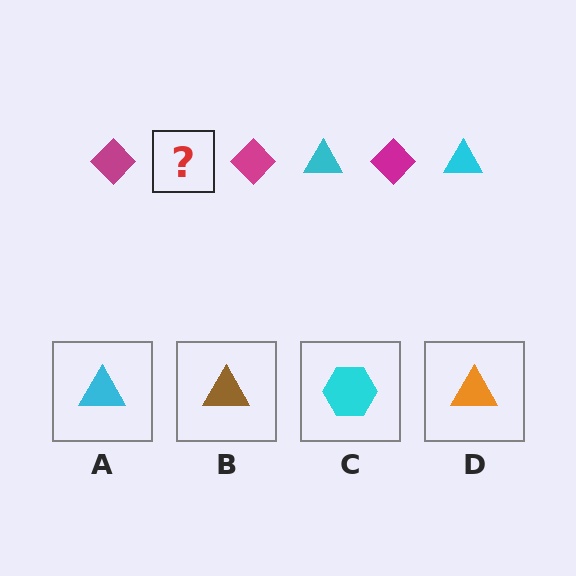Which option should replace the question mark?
Option A.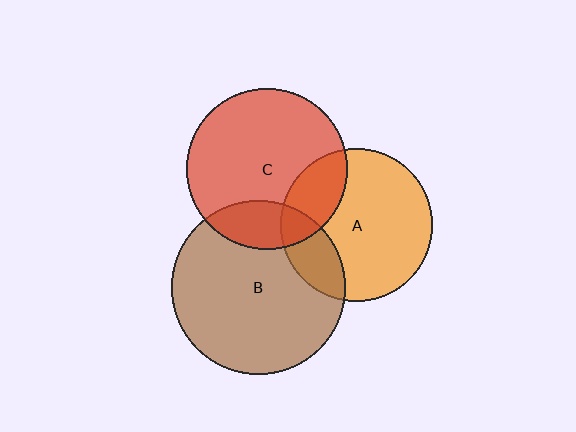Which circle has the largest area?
Circle B (brown).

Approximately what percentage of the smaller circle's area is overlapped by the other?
Approximately 20%.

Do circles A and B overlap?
Yes.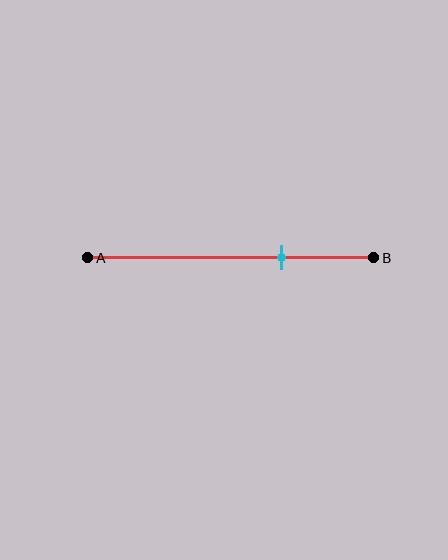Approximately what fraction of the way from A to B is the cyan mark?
The cyan mark is approximately 70% of the way from A to B.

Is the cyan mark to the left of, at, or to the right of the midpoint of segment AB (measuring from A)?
The cyan mark is to the right of the midpoint of segment AB.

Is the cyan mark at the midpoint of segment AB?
No, the mark is at about 70% from A, not at the 50% midpoint.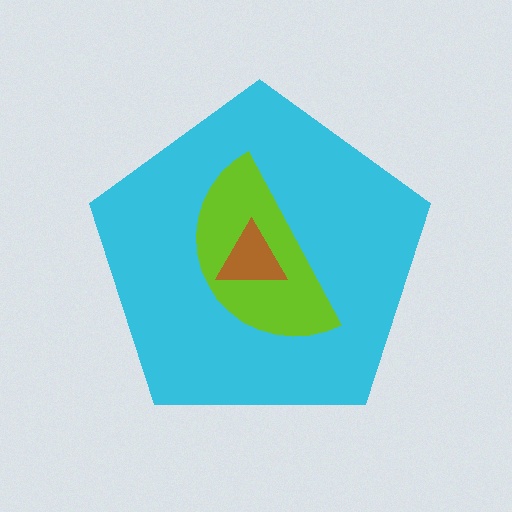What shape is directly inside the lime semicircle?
The brown triangle.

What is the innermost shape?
The brown triangle.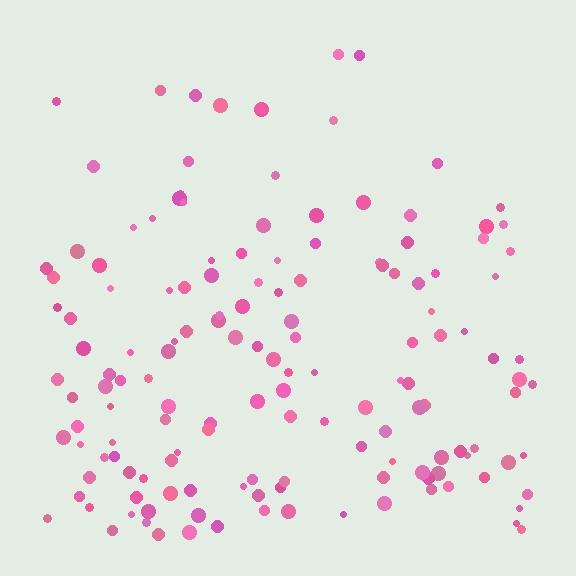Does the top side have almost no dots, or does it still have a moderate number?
Still a moderate number, just noticeably fewer than the bottom.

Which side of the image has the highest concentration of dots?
The bottom.